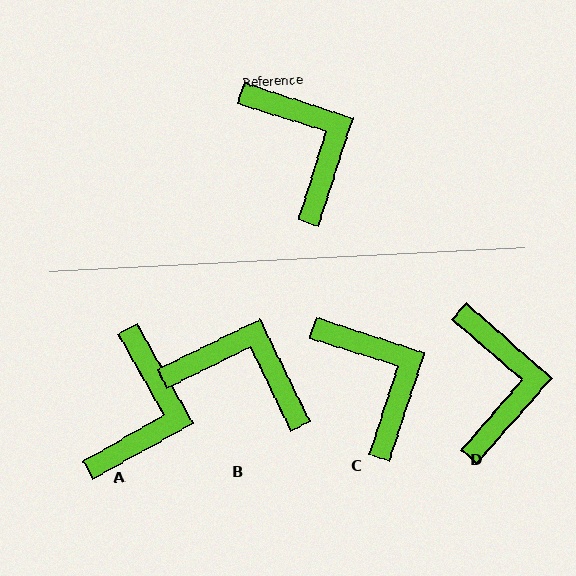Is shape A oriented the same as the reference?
No, it is off by about 43 degrees.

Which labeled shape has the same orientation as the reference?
C.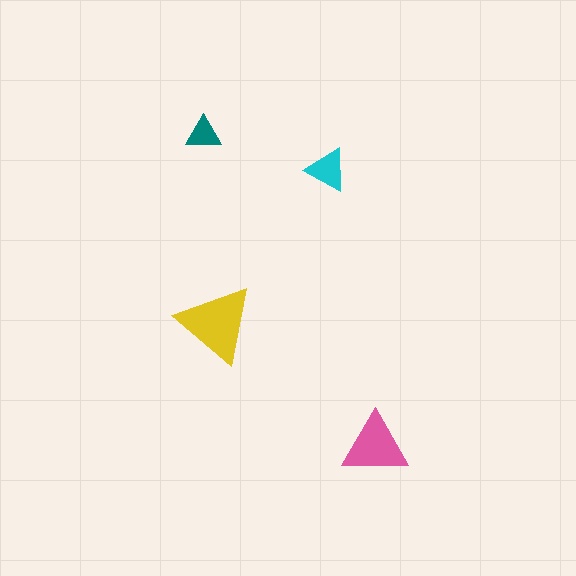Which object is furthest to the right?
The pink triangle is rightmost.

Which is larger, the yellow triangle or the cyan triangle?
The yellow one.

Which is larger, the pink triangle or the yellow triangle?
The yellow one.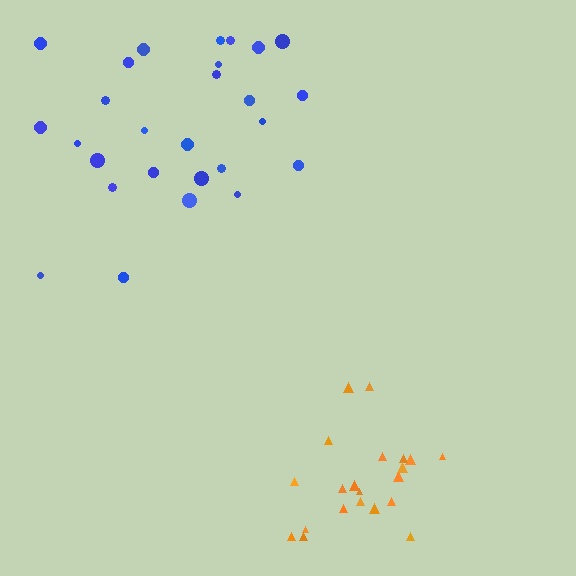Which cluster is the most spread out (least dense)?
Blue.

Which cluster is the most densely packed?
Orange.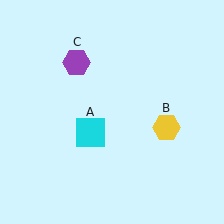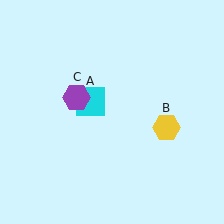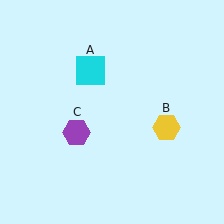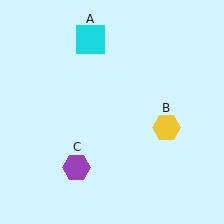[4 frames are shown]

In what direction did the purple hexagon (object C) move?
The purple hexagon (object C) moved down.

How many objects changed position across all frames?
2 objects changed position: cyan square (object A), purple hexagon (object C).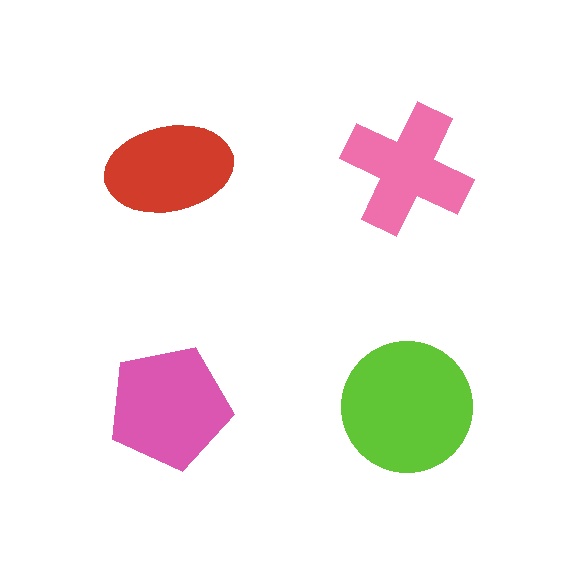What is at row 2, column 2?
A lime circle.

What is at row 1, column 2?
A pink cross.